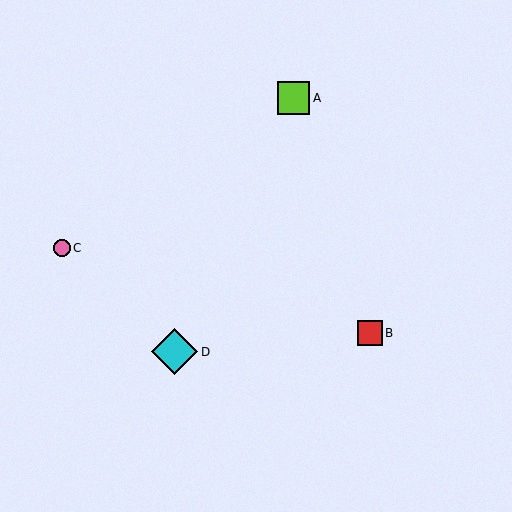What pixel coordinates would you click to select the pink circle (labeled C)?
Click at (62, 248) to select the pink circle C.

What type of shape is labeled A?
Shape A is a lime square.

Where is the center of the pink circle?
The center of the pink circle is at (62, 248).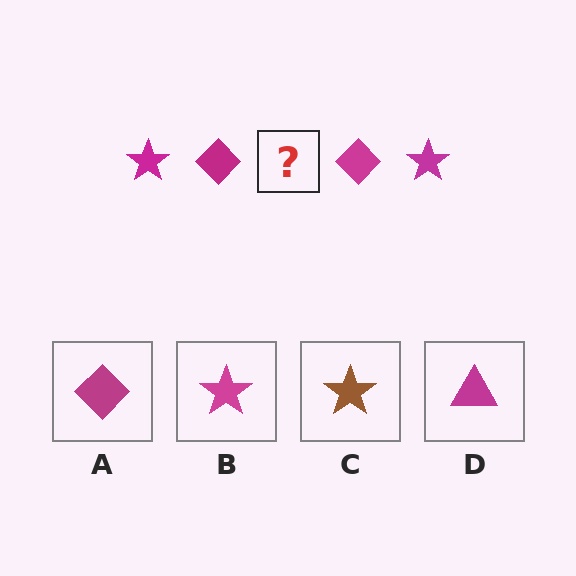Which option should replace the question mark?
Option B.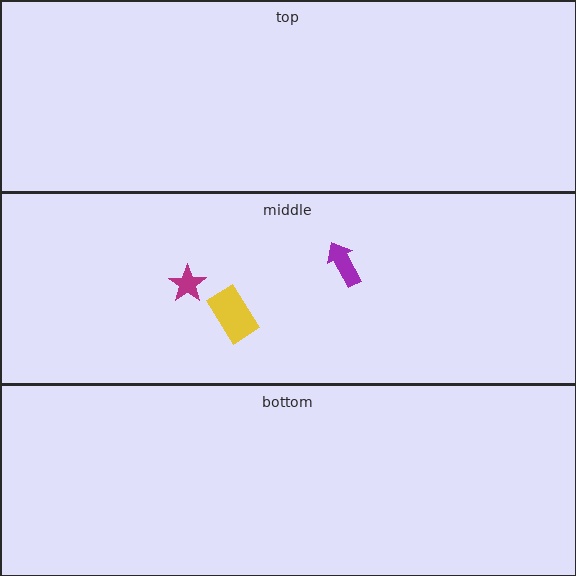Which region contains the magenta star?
The middle region.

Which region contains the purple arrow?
The middle region.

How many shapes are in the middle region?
3.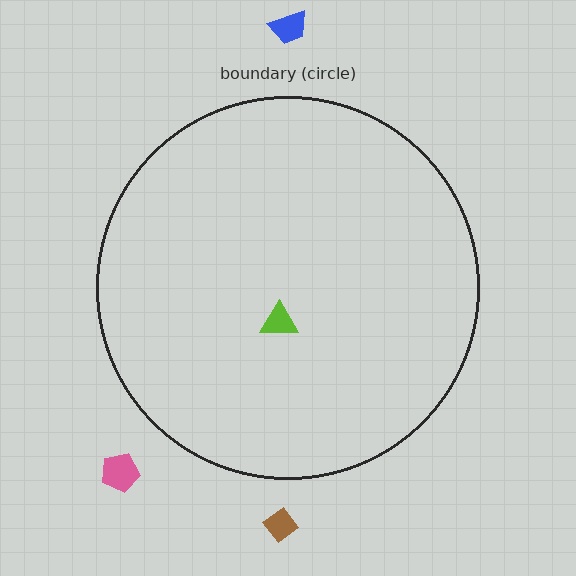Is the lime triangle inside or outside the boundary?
Inside.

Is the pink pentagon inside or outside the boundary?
Outside.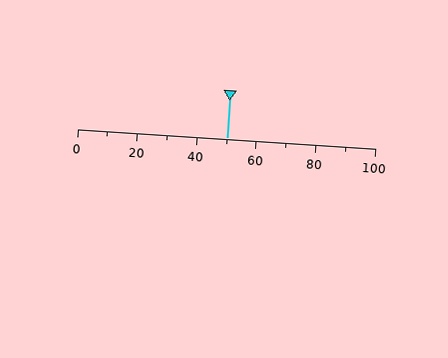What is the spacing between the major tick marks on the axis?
The major ticks are spaced 20 apart.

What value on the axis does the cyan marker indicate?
The marker indicates approximately 50.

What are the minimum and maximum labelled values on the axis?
The axis runs from 0 to 100.